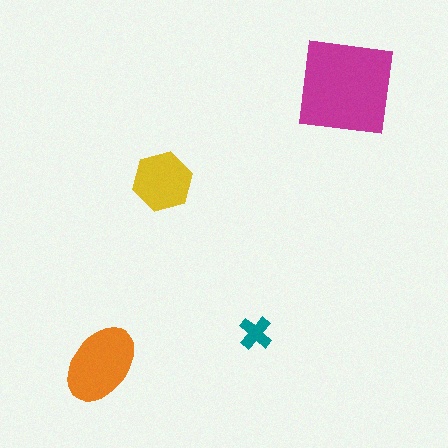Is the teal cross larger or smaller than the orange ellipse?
Smaller.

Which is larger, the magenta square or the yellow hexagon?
The magenta square.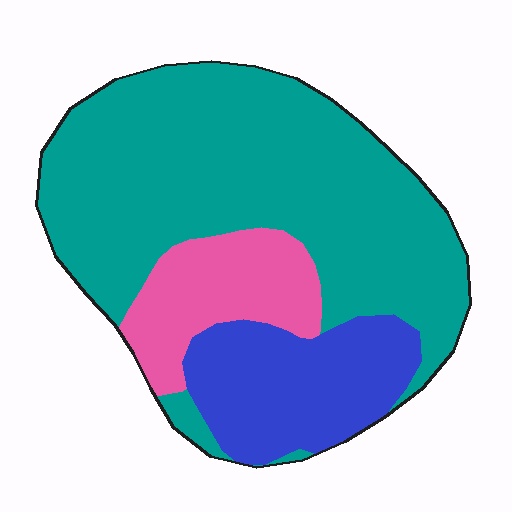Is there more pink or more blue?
Blue.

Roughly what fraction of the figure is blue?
Blue takes up about one fifth (1/5) of the figure.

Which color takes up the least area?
Pink, at roughly 15%.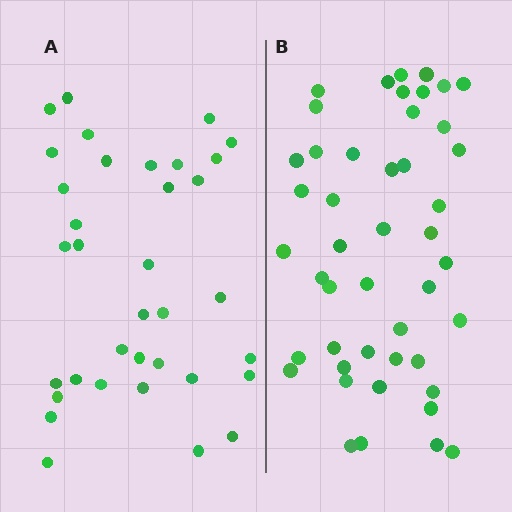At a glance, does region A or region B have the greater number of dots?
Region B (the right region) has more dots.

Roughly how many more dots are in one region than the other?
Region B has roughly 12 or so more dots than region A.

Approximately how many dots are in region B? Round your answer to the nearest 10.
About 50 dots. (The exact count is 46, which rounds to 50.)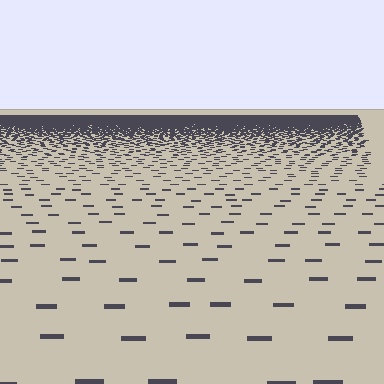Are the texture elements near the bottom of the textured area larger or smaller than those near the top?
Larger. Near the bottom, elements are closer to the viewer and appear at a bigger on-screen size.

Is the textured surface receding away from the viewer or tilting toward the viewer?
The surface is receding away from the viewer. Texture elements get smaller and denser toward the top.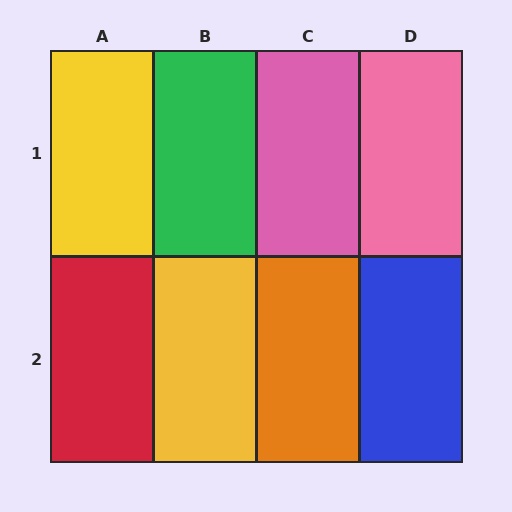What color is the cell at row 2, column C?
Orange.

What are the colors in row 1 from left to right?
Yellow, green, pink, pink.